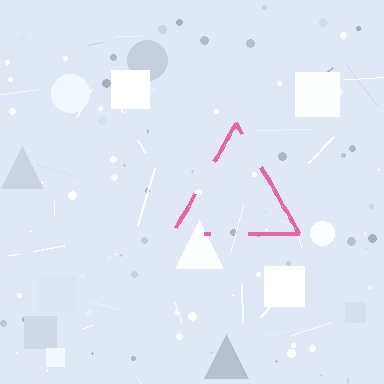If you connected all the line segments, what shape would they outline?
They would outline a triangle.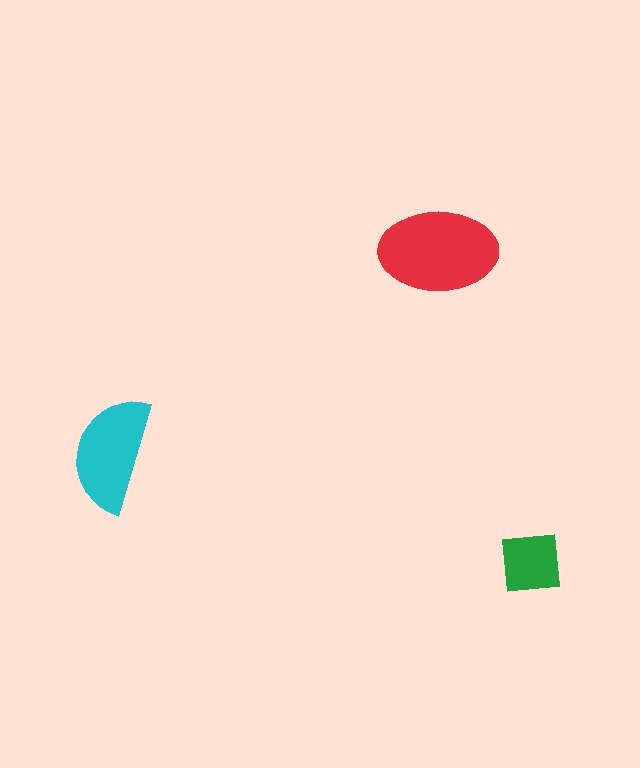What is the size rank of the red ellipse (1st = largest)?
1st.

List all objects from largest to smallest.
The red ellipse, the cyan semicircle, the green square.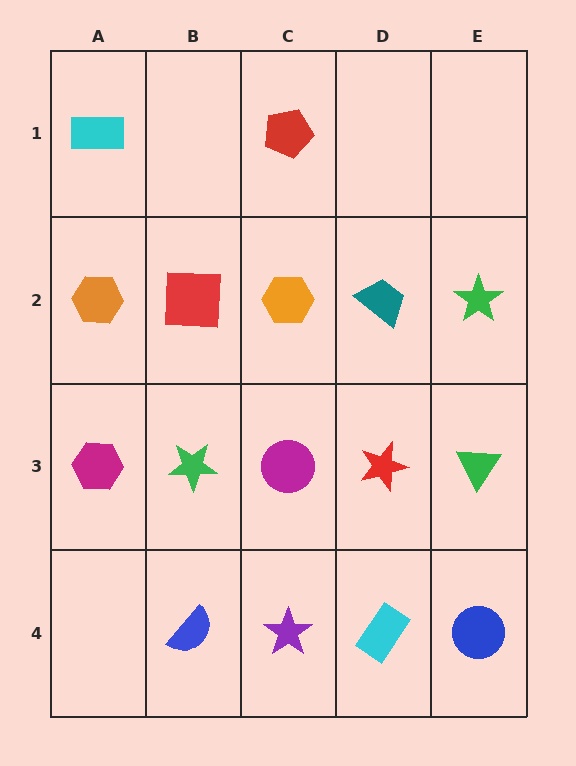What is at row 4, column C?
A purple star.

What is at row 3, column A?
A magenta hexagon.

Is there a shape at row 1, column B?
No, that cell is empty.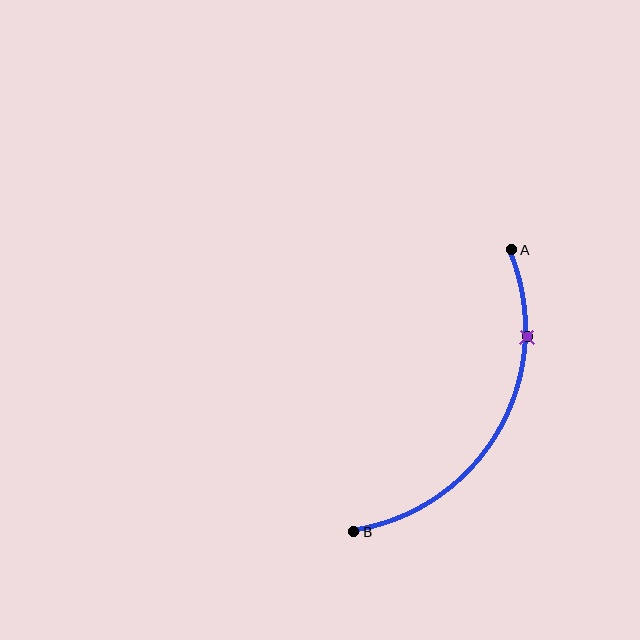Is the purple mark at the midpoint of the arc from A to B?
No. The purple mark lies on the arc but is closer to endpoint A. The arc midpoint would be at the point on the curve equidistant along the arc from both A and B.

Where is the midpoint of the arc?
The arc midpoint is the point on the curve farthest from the straight line joining A and B. It sits to the right of that line.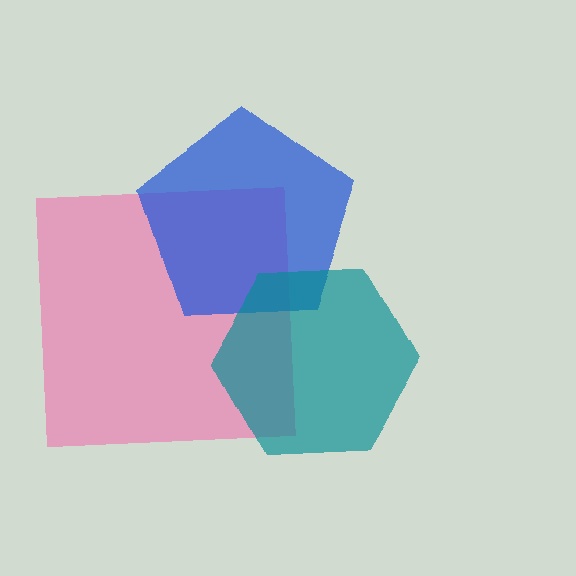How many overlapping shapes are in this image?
There are 3 overlapping shapes in the image.